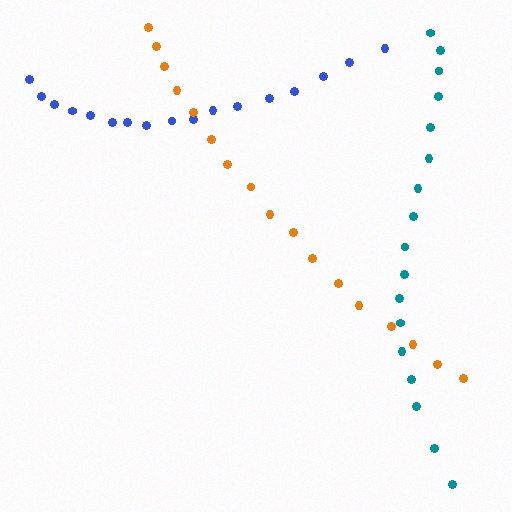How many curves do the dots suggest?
There are 3 distinct paths.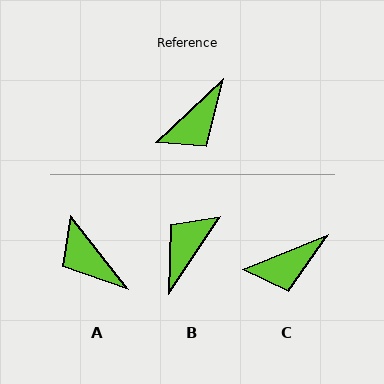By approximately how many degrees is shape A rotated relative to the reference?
Approximately 95 degrees clockwise.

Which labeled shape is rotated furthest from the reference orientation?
B, about 167 degrees away.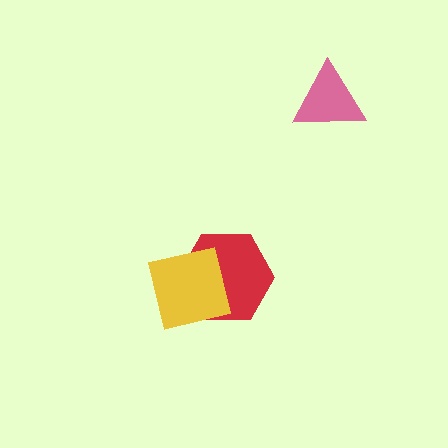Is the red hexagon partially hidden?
Yes, it is partially covered by another shape.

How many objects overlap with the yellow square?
1 object overlaps with the yellow square.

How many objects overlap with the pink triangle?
0 objects overlap with the pink triangle.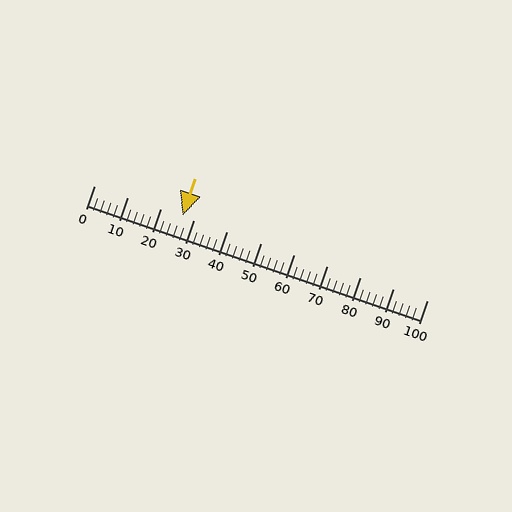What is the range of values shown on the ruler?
The ruler shows values from 0 to 100.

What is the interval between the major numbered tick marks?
The major tick marks are spaced 10 units apart.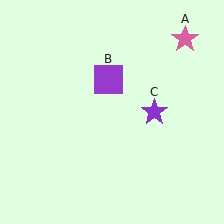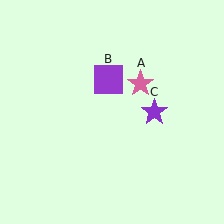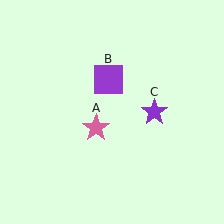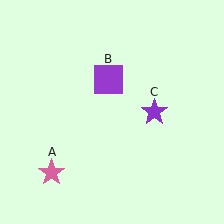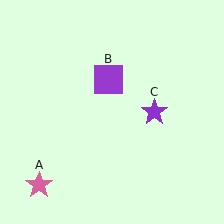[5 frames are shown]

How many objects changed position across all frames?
1 object changed position: pink star (object A).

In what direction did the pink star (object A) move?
The pink star (object A) moved down and to the left.